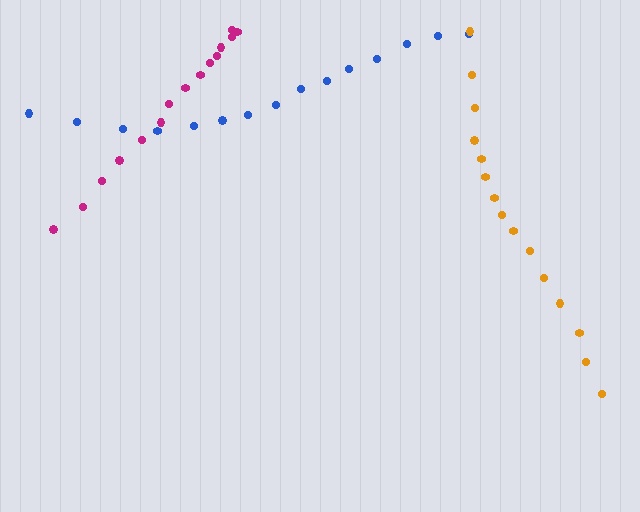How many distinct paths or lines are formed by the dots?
There are 3 distinct paths.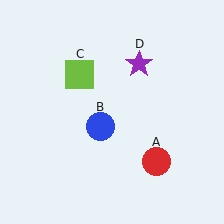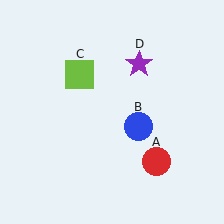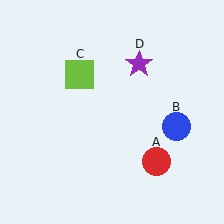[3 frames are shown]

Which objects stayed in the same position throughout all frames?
Red circle (object A) and lime square (object C) and purple star (object D) remained stationary.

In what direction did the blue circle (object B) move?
The blue circle (object B) moved right.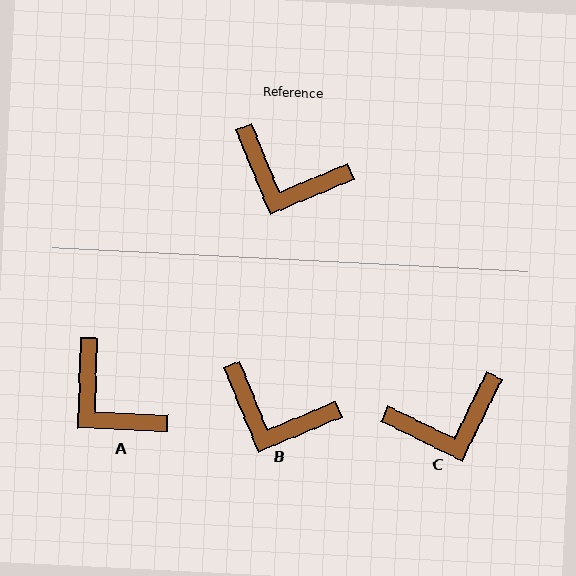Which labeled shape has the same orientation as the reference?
B.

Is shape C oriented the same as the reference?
No, it is off by about 42 degrees.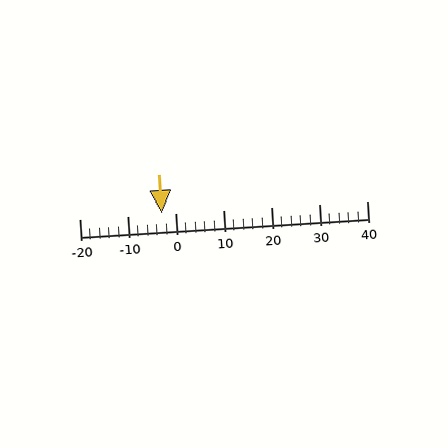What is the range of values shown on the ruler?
The ruler shows values from -20 to 40.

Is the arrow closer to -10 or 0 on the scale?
The arrow is closer to 0.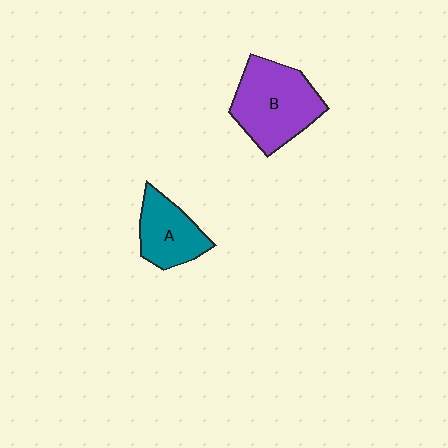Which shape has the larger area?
Shape B (purple).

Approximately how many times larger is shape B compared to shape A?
Approximately 1.6 times.